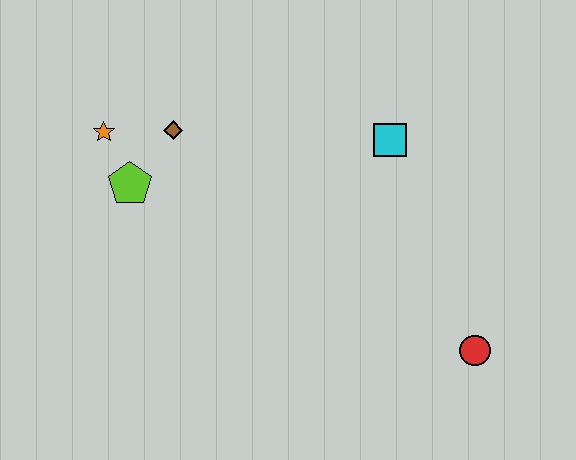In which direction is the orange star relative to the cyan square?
The orange star is to the left of the cyan square.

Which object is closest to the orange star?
The lime pentagon is closest to the orange star.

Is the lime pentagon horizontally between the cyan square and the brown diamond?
No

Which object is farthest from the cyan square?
The orange star is farthest from the cyan square.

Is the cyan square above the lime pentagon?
Yes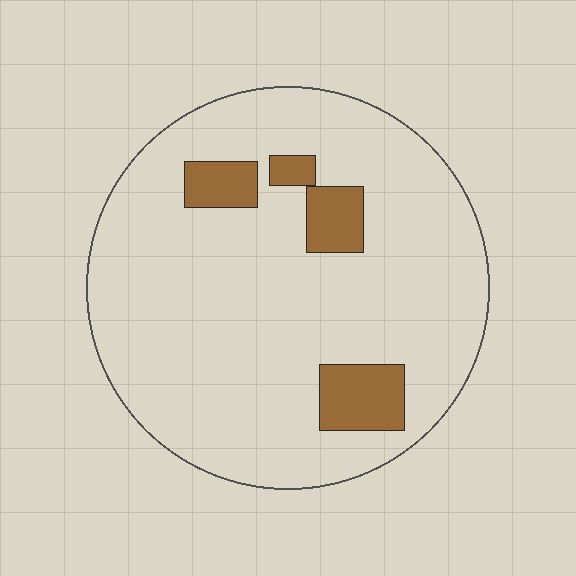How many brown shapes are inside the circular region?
4.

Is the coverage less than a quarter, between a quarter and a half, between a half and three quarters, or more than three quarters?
Less than a quarter.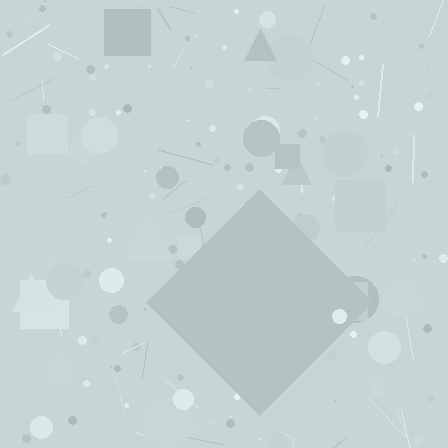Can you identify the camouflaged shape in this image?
The camouflaged shape is a diamond.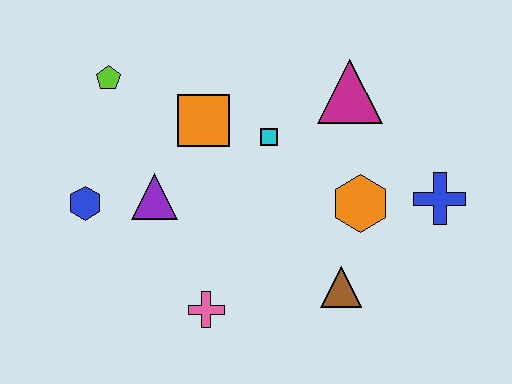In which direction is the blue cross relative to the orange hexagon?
The blue cross is to the right of the orange hexagon.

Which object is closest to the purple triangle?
The blue hexagon is closest to the purple triangle.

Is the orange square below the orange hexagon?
No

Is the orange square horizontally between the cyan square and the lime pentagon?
Yes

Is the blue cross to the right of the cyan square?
Yes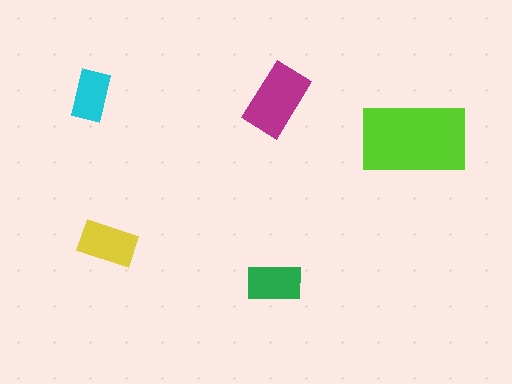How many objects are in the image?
There are 5 objects in the image.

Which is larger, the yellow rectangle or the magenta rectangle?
The magenta one.